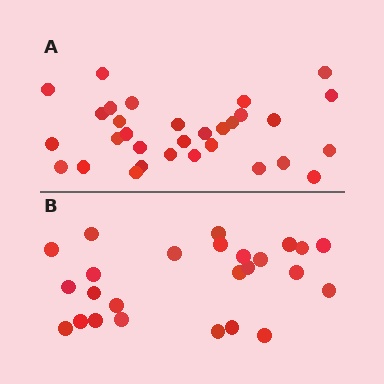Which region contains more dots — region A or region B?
Region A (the top region) has more dots.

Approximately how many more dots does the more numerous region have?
Region A has about 6 more dots than region B.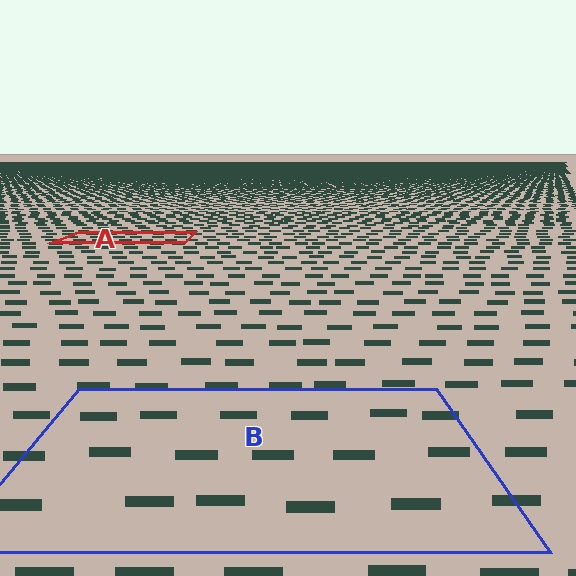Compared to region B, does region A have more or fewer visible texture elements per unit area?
Region A has more texture elements per unit area — they are packed more densely because it is farther away.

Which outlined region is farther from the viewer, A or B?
Region A is farther from the viewer — the texture elements inside it appear smaller and more densely packed.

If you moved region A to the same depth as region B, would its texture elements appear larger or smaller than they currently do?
They would appear larger. At a closer depth, the same texture elements are projected at a bigger on-screen size.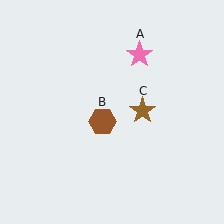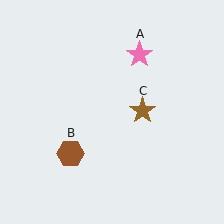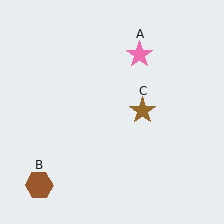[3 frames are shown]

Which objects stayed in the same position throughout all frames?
Pink star (object A) and brown star (object C) remained stationary.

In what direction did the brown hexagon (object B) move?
The brown hexagon (object B) moved down and to the left.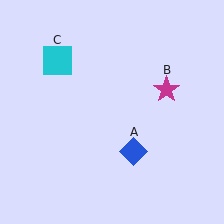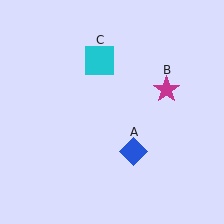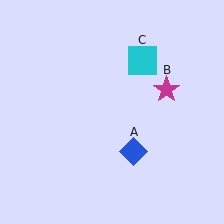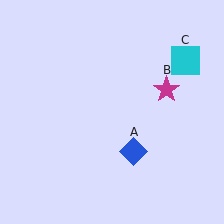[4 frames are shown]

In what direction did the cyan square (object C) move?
The cyan square (object C) moved right.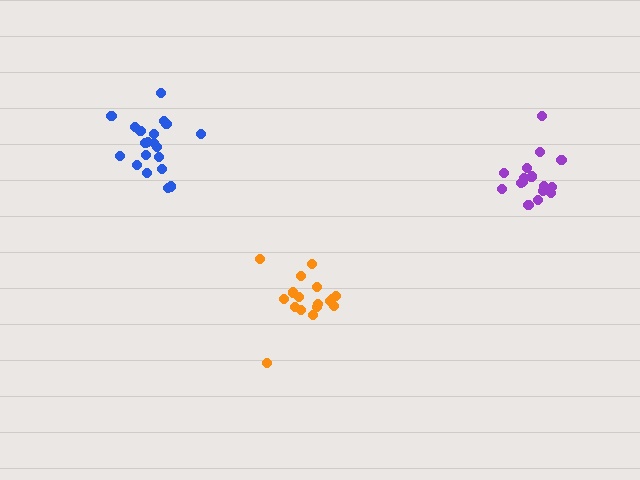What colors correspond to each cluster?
The clusters are colored: orange, blue, purple.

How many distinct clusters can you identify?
There are 3 distinct clusters.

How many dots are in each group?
Group 1: 18 dots, Group 2: 20 dots, Group 3: 17 dots (55 total).